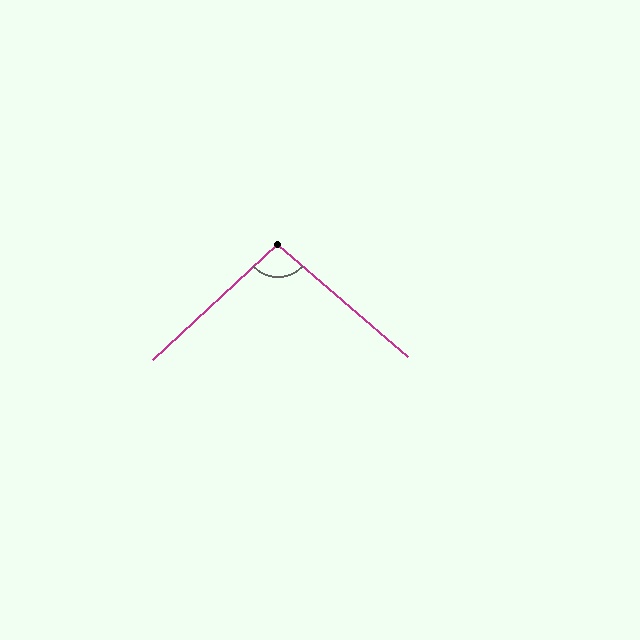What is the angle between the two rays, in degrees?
Approximately 96 degrees.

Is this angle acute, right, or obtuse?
It is obtuse.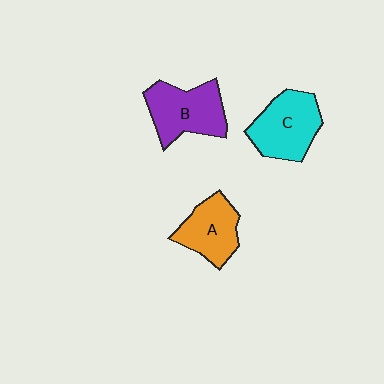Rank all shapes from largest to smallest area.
From largest to smallest: B (purple), C (cyan), A (orange).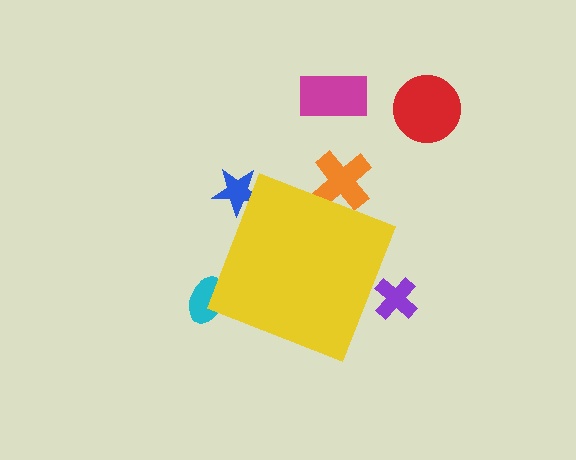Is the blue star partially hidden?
Yes, the blue star is partially hidden behind the yellow diamond.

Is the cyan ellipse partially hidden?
Yes, the cyan ellipse is partially hidden behind the yellow diamond.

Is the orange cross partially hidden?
Yes, the orange cross is partially hidden behind the yellow diamond.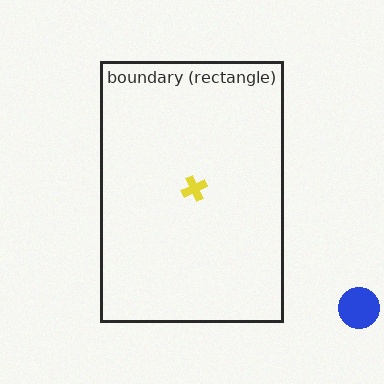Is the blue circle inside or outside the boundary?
Outside.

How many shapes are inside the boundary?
1 inside, 1 outside.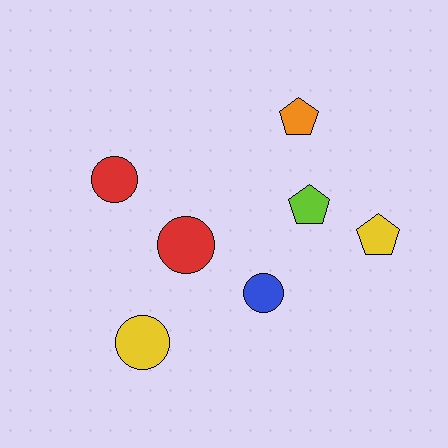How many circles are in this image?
There are 4 circles.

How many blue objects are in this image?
There is 1 blue object.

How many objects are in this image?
There are 7 objects.